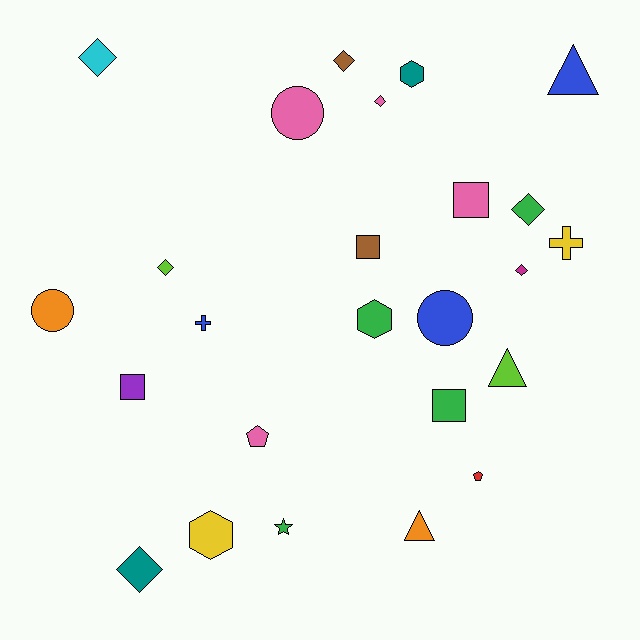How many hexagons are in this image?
There are 3 hexagons.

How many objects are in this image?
There are 25 objects.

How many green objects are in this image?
There are 4 green objects.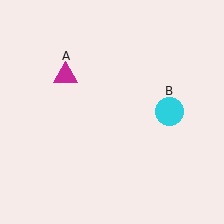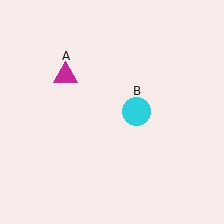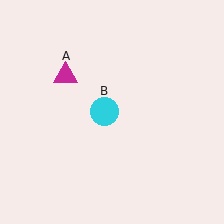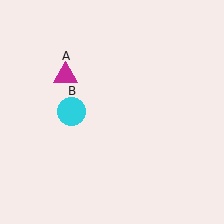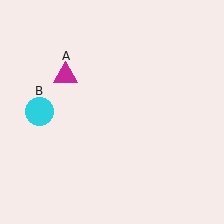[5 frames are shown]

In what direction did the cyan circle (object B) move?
The cyan circle (object B) moved left.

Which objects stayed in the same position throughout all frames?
Magenta triangle (object A) remained stationary.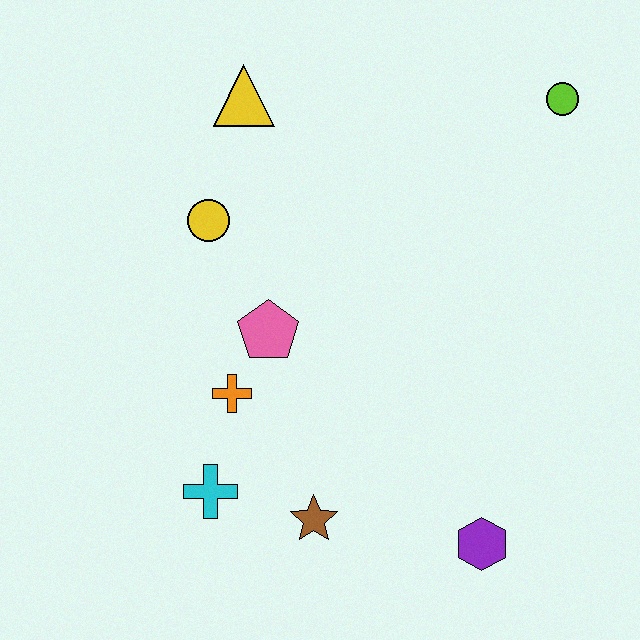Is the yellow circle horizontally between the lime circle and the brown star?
No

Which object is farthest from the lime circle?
The cyan cross is farthest from the lime circle.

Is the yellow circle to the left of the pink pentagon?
Yes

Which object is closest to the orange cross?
The pink pentagon is closest to the orange cross.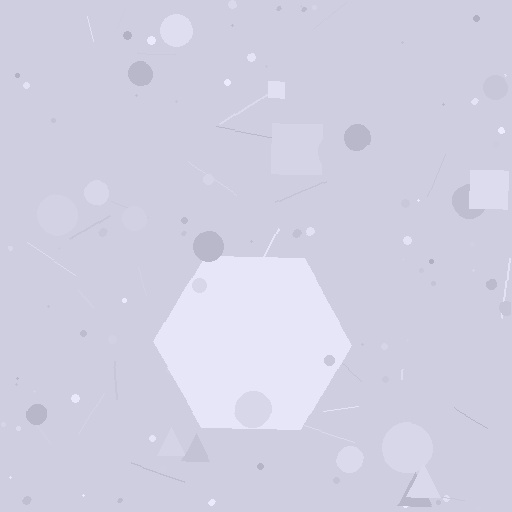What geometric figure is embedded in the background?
A hexagon is embedded in the background.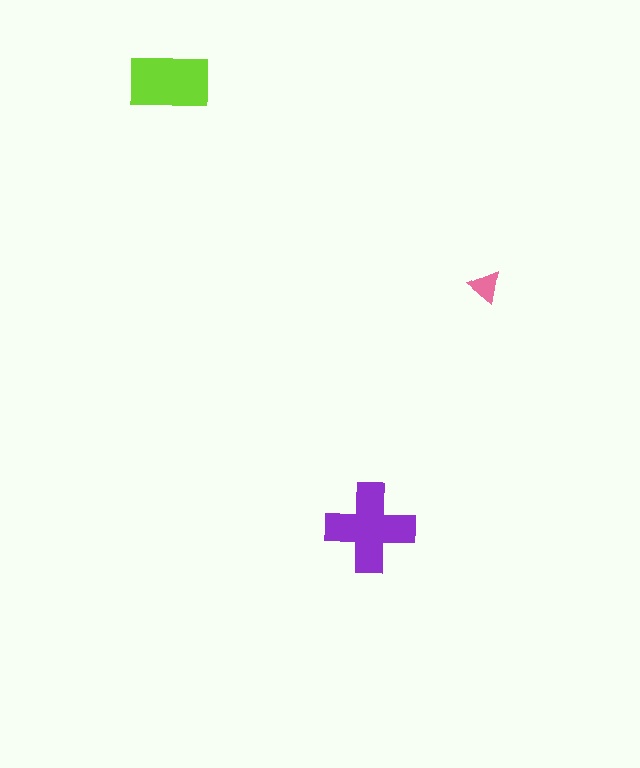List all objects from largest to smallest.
The purple cross, the lime rectangle, the pink triangle.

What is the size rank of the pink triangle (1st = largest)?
3rd.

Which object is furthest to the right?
The pink triangle is rightmost.